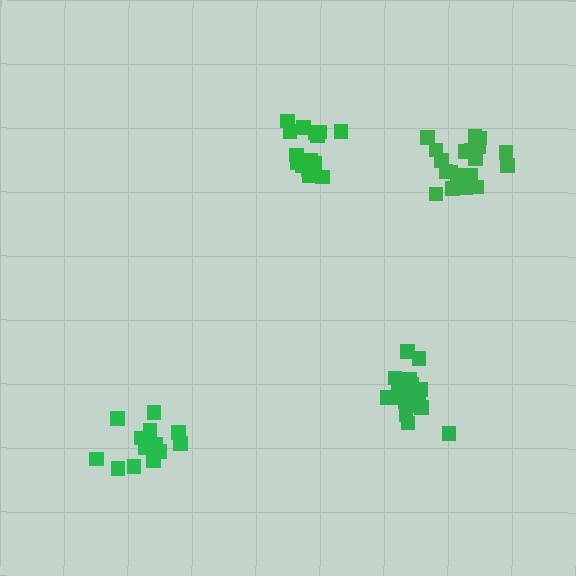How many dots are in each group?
Group 1: 19 dots, Group 2: 16 dots, Group 3: 20 dots, Group 4: 14 dots (69 total).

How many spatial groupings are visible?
There are 4 spatial groupings.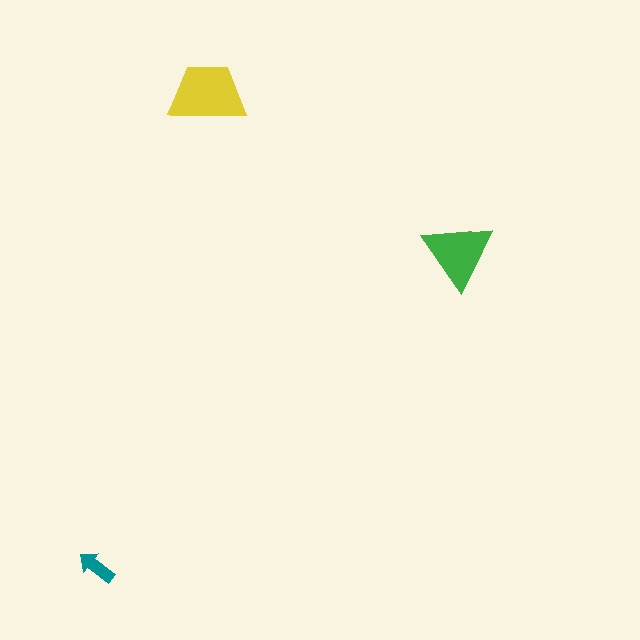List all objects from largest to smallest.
The yellow trapezoid, the green triangle, the teal arrow.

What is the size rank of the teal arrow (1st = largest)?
3rd.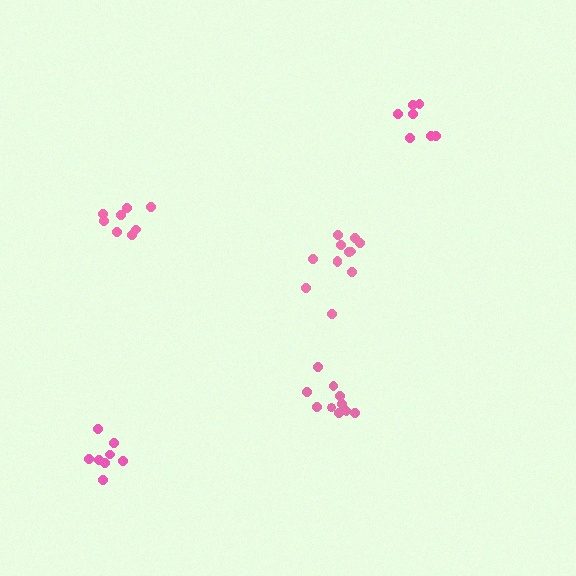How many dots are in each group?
Group 1: 8 dots, Group 2: 10 dots, Group 3: 8 dots, Group 4: 8 dots, Group 5: 12 dots (46 total).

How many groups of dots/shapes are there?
There are 5 groups.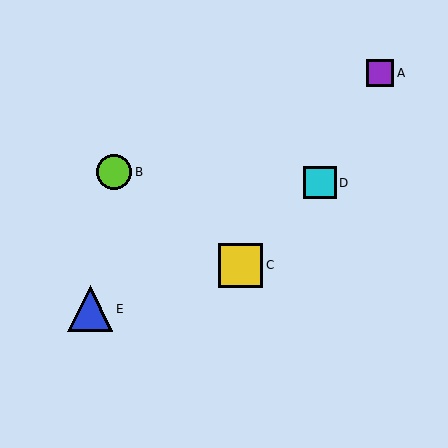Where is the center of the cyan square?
The center of the cyan square is at (320, 183).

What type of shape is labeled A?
Shape A is a purple square.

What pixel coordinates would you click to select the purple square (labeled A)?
Click at (380, 73) to select the purple square A.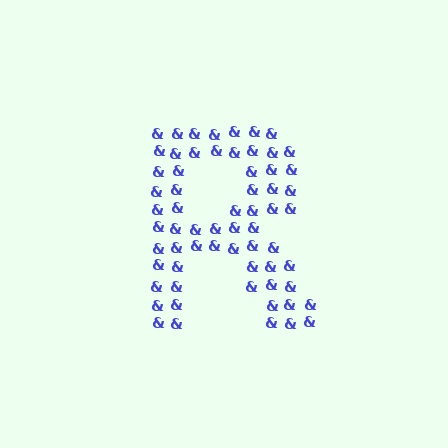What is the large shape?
The large shape is the letter R.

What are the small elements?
The small elements are ampersands.